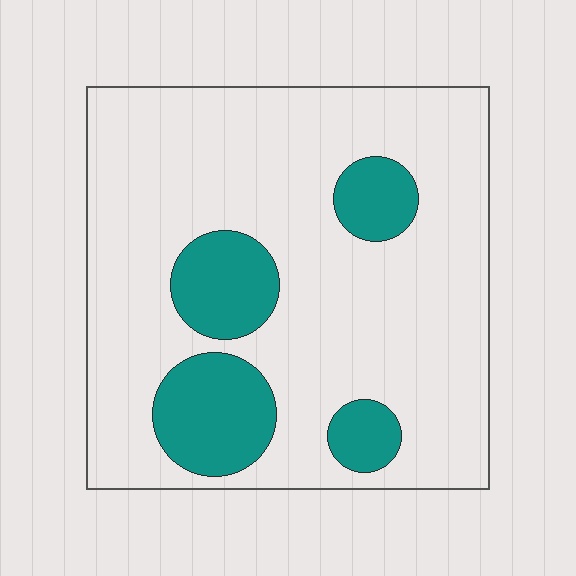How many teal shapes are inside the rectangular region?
4.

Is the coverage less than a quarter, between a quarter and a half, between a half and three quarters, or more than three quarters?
Less than a quarter.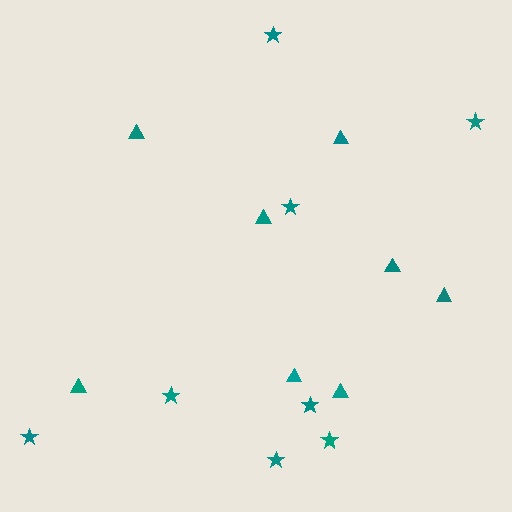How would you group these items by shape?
There are 2 groups: one group of stars (8) and one group of triangles (8).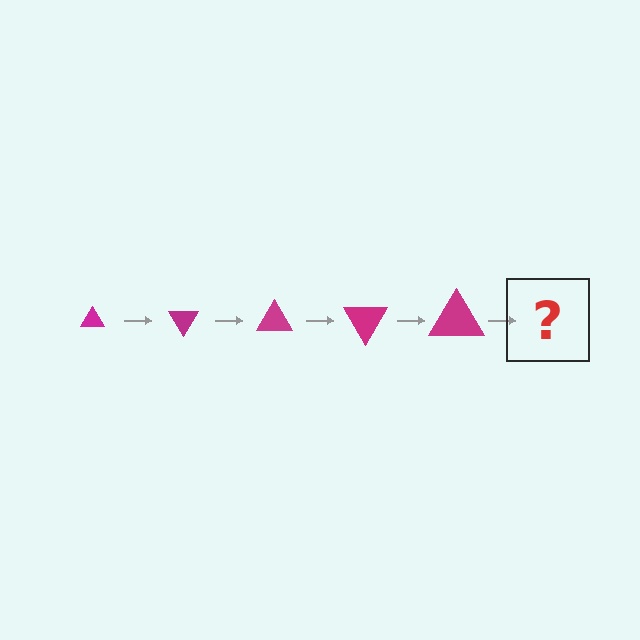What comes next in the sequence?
The next element should be a triangle, larger than the previous one and rotated 300 degrees from the start.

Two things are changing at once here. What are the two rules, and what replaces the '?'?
The two rules are that the triangle grows larger each step and it rotates 60 degrees each step. The '?' should be a triangle, larger than the previous one and rotated 300 degrees from the start.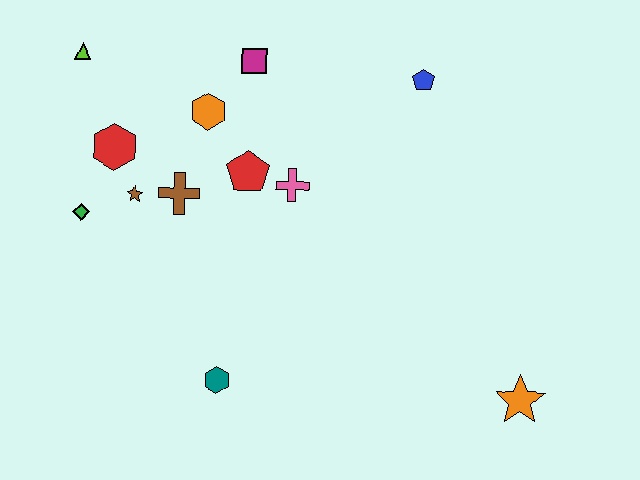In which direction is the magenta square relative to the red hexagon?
The magenta square is to the right of the red hexagon.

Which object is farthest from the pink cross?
The orange star is farthest from the pink cross.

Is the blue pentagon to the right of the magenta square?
Yes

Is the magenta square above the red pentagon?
Yes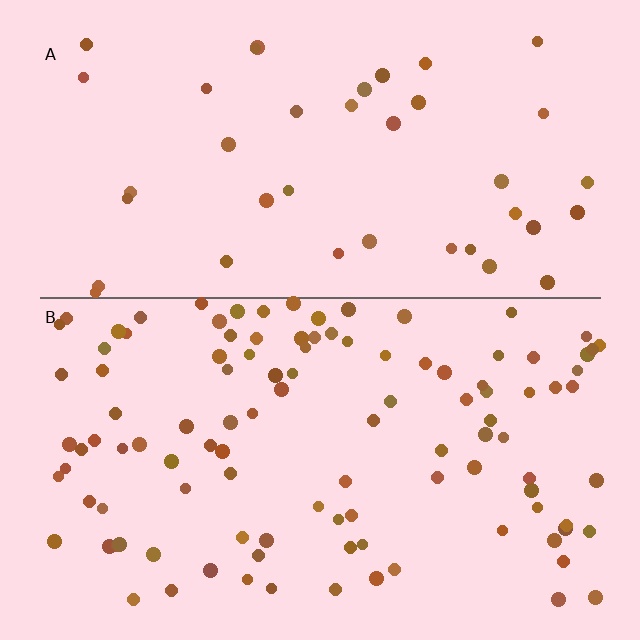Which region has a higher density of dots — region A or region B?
B (the bottom).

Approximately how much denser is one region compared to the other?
Approximately 2.7× — region B over region A.